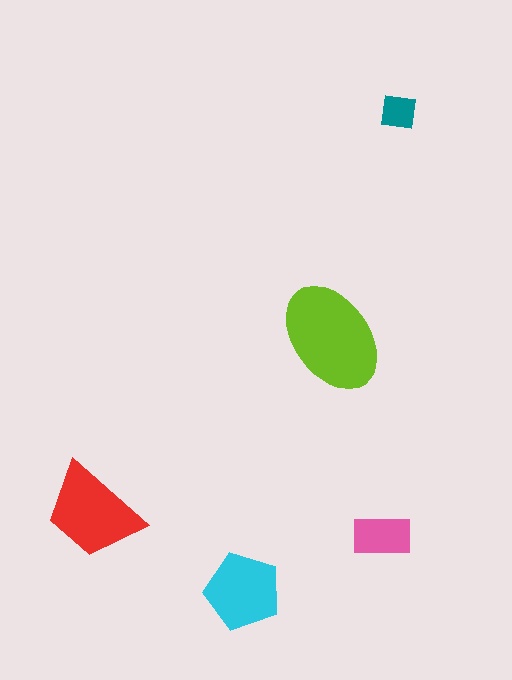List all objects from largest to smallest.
The lime ellipse, the red trapezoid, the cyan pentagon, the pink rectangle, the teal square.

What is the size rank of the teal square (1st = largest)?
5th.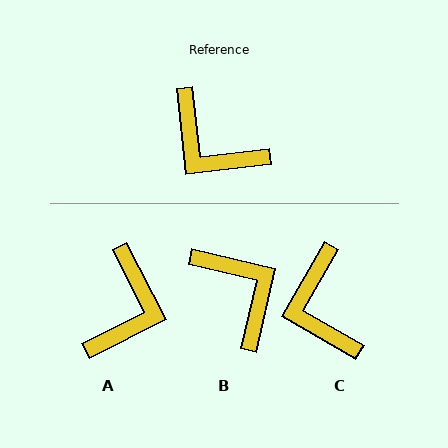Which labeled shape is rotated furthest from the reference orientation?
B, about 160 degrees away.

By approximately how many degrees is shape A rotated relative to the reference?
Approximately 111 degrees counter-clockwise.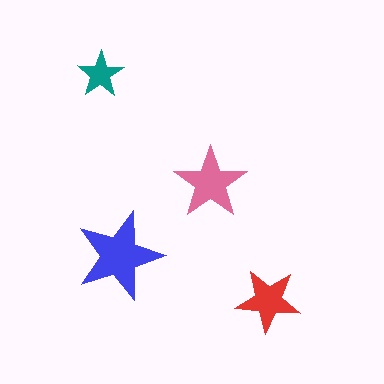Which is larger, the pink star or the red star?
The pink one.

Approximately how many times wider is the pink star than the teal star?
About 1.5 times wider.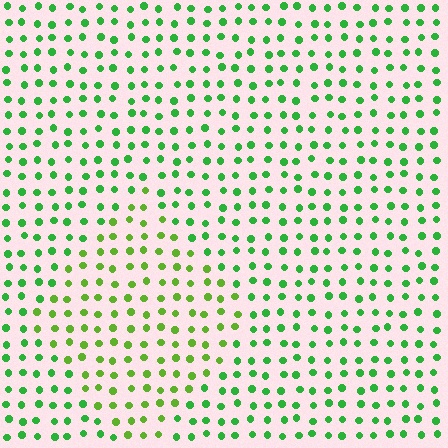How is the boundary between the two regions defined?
The boundary is defined purely by a slight shift in hue (about 28 degrees). Spacing, size, and orientation are identical on both sides.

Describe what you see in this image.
The image is filled with small green elements in a uniform arrangement. A diamond-shaped region is visible where the elements are tinted to a slightly different hue, forming a subtle color boundary.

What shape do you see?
I see a diamond.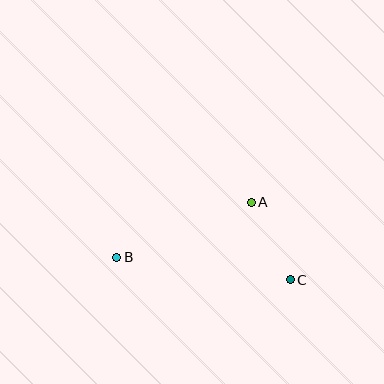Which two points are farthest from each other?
Points B and C are farthest from each other.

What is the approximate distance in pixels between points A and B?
The distance between A and B is approximately 145 pixels.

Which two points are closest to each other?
Points A and C are closest to each other.